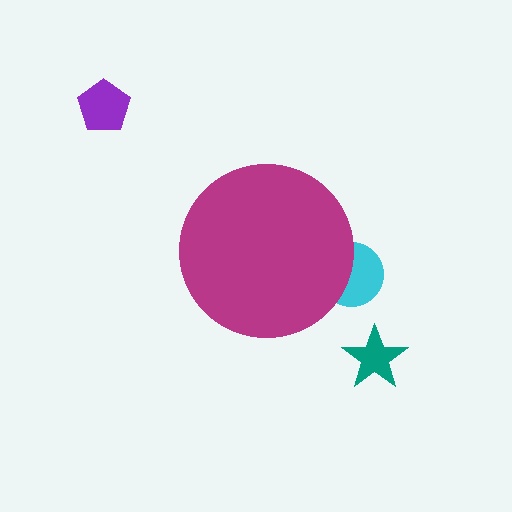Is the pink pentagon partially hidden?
Yes, the pink pentagon is partially hidden behind the magenta circle.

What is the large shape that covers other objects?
A magenta circle.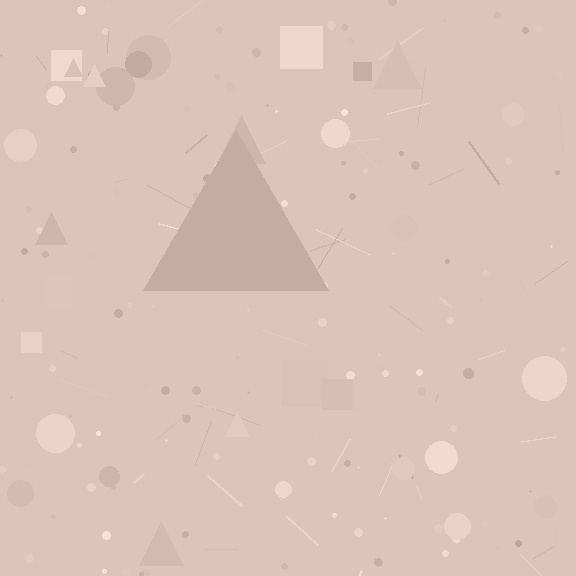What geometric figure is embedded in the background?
A triangle is embedded in the background.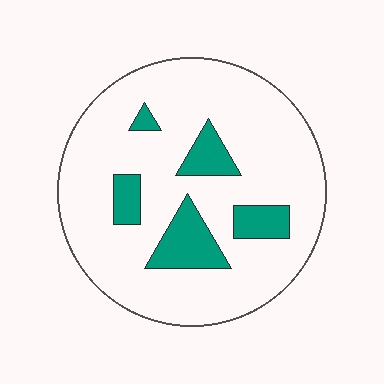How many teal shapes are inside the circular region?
5.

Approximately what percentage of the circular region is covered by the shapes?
Approximately 15%.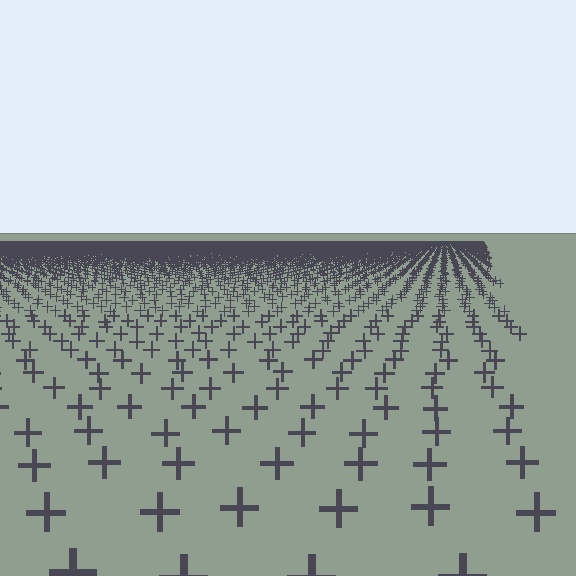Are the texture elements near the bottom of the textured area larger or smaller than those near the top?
Larger. Near the bottom, elements are closer to the viewer and appear at a bigger on-screen size.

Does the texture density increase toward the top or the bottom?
Density increases toward the top.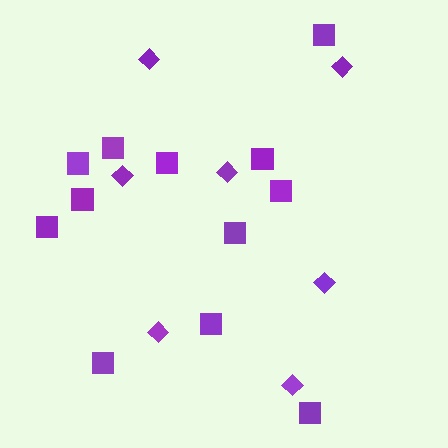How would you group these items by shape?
There are 2 groups: one group of diamonds (7) and one group of squares (12).